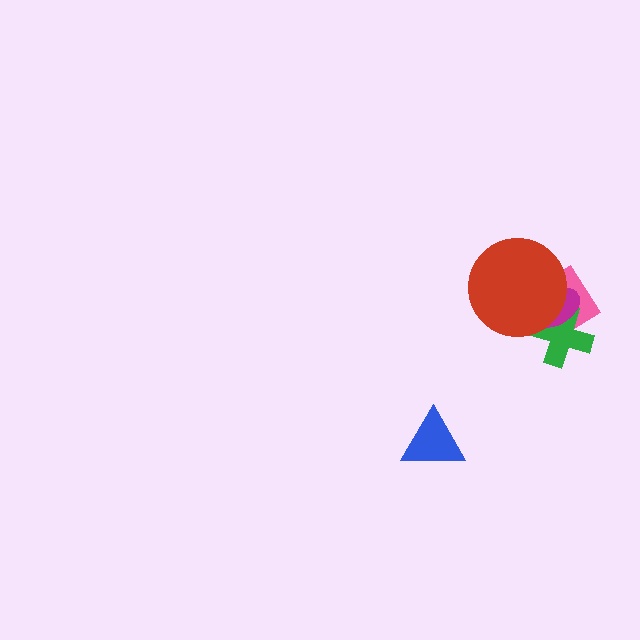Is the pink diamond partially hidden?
Yes, it is partially covered by another shape.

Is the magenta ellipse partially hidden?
Yes, it is partially covered by another shape.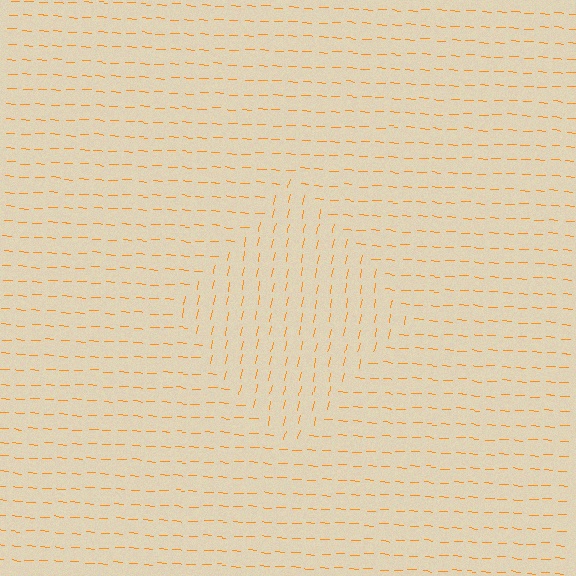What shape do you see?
I see a diamond.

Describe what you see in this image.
The image is filled with small orange line segments. A diamond region in the image has lines oriented differently from the surrounding lines, creating a visible texture boundary.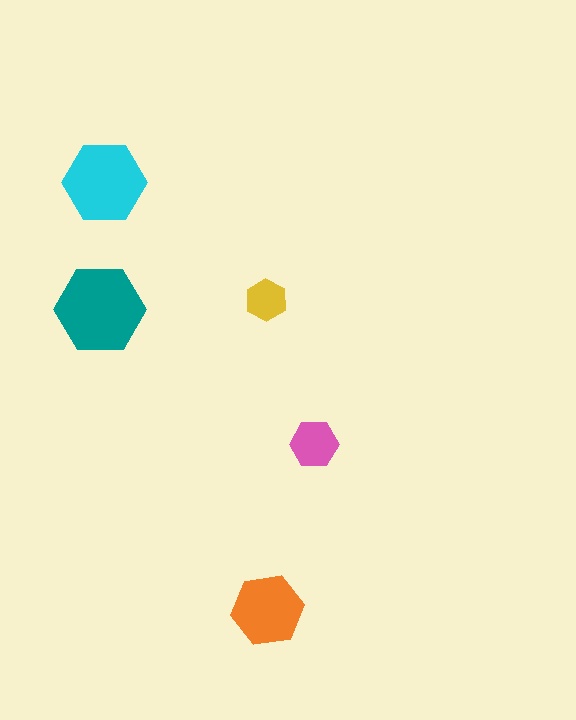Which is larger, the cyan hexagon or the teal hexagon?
The teal one.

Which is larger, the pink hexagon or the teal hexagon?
The teal one.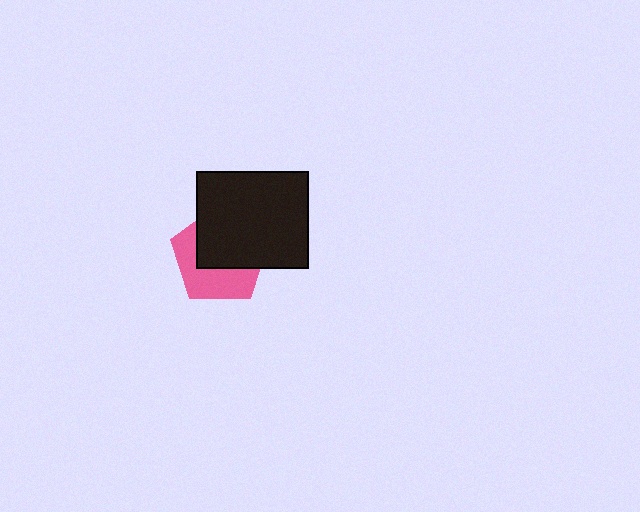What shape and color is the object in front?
The object in front is a black rectangle.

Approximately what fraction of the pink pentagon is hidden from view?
Roughly 55% of the pink pentagon is hidden behind the black rectangle.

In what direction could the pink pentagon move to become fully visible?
The pink pentagon could move toward the lower-left. That would shift it out from behind the black rectangle entirely.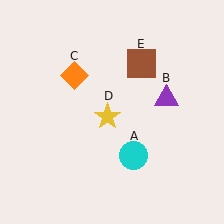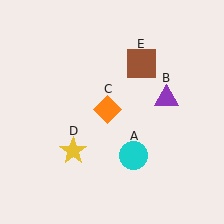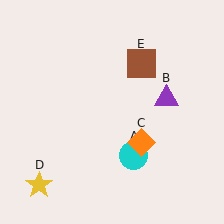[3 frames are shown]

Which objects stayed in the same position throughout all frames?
Cyan circle (object A) and purple triangle (object B) and brown square (object E) remained stationary.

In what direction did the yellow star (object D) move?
The yellow star (object D) moved down and to the left.